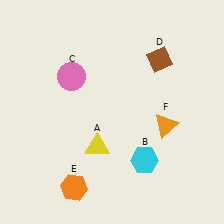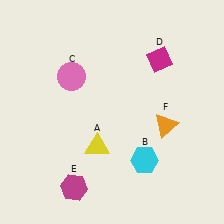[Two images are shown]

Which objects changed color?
D changed from brown to magenta. E changed from orange to magenta.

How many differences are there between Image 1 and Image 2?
There are 2 differences between the two images.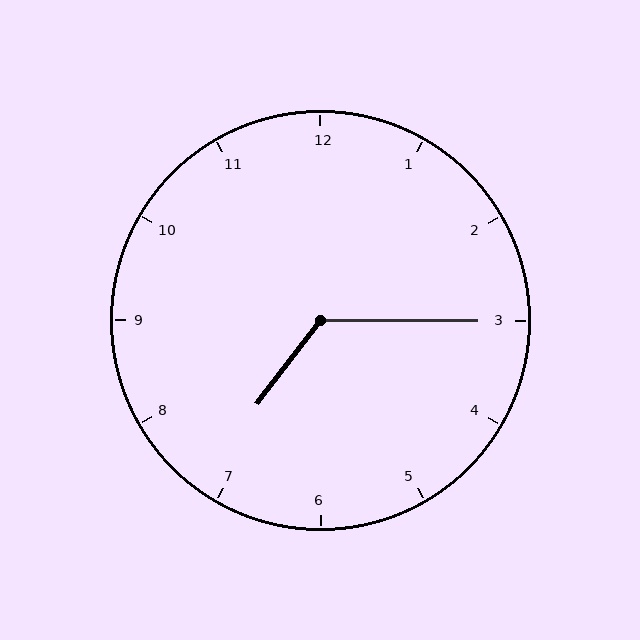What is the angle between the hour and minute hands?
Approximately 128 degrees.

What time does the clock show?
7:15.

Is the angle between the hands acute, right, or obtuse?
It is obtuse.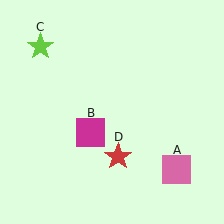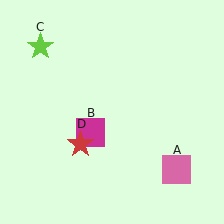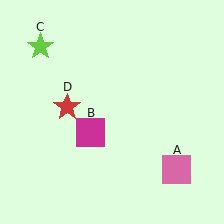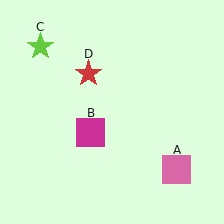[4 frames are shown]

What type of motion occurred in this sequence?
The red star (object D) rotated clockwise around the center of the scene.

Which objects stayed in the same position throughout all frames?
Pink square (object A) and magenta square (object B) and lime star (object C) remained stationary.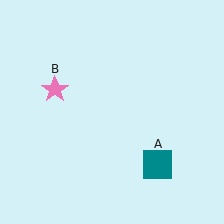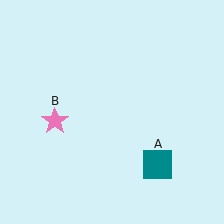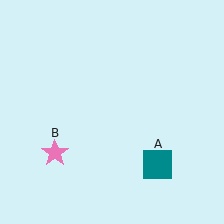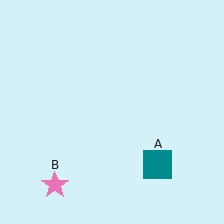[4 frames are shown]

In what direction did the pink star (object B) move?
The pink star (object B) moved down.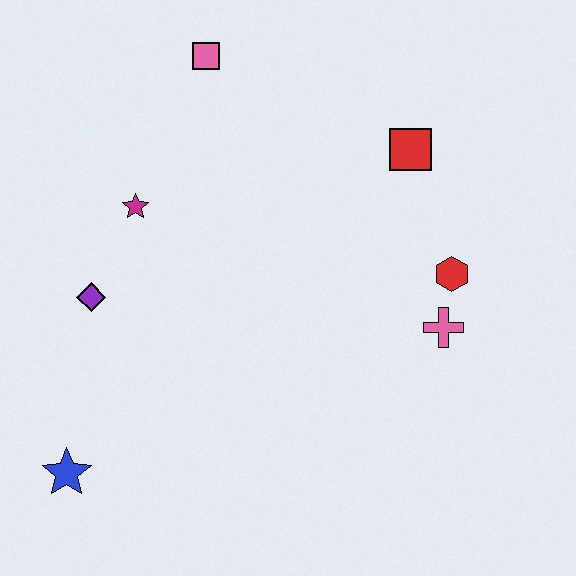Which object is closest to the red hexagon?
The pink cross is closest to the red hexagon.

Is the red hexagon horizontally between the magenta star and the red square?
No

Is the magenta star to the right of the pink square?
No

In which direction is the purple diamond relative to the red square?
The purple diamond is to the left of the red square.